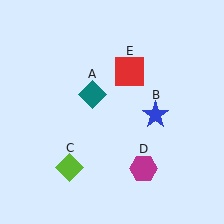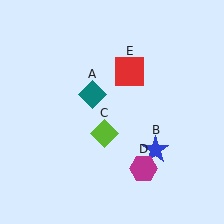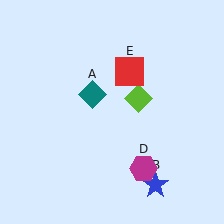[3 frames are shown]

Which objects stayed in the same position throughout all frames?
Teal diamond (object A) and magenta hexagon (object D) and red square (object E) remained stationary.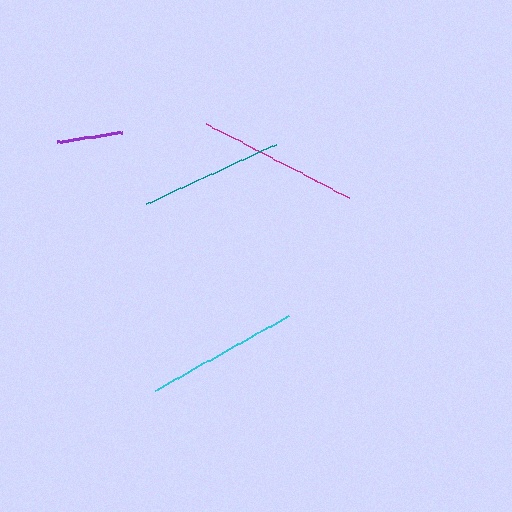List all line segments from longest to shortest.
From longest to shortest: magenta, cyan, teal, purple.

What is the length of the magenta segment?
The magenta segment is approximately 160 pixels long.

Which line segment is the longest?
The magenta line is the longest at approximately 160 pixels.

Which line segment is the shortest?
The purple line is the shortest at approximately 66 pixels.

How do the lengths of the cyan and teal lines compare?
The cyan and teal lines are approximately the same length.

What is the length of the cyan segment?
The cyan segment is approximately 153 pixels long.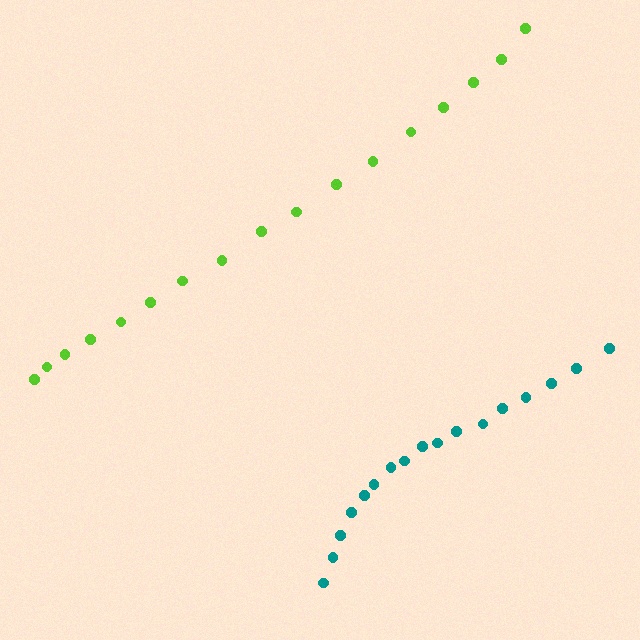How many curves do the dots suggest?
There are 2 distinct paths.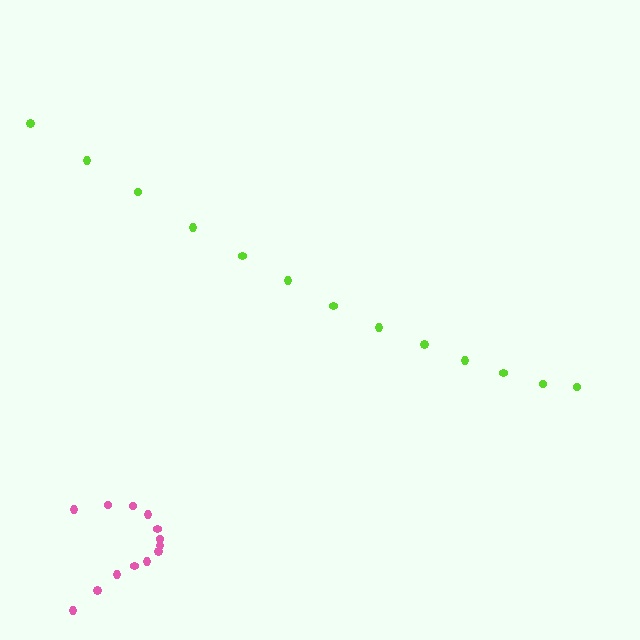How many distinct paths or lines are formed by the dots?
There are 2 distinct paths.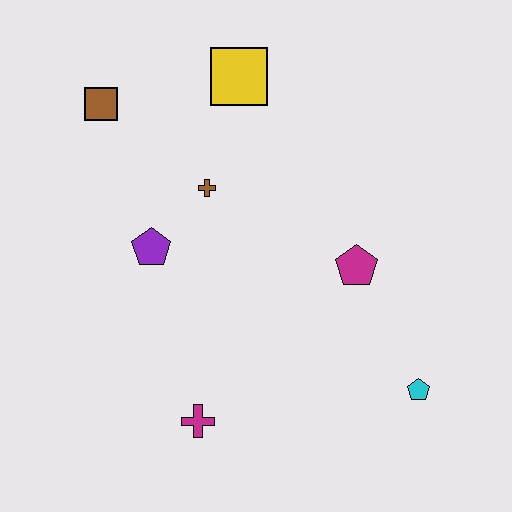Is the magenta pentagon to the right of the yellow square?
Yes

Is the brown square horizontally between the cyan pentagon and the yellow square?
No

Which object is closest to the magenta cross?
The purple pentagon is closest to the magenta cross.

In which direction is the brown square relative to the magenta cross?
The brown square is above the magenta cross.